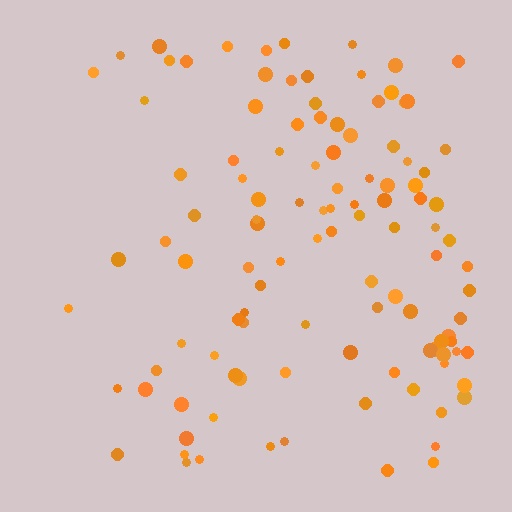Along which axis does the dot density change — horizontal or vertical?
Horizontal.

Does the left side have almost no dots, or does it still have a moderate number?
Still a moderate number, just noticeably fewer than the right.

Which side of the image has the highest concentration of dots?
The right.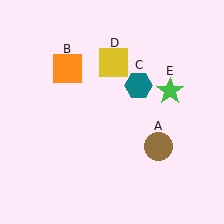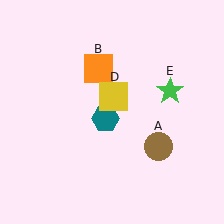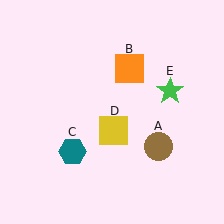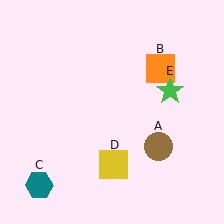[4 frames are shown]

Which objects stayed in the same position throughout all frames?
Brown circle (object A) and green star (object E) remained stationary.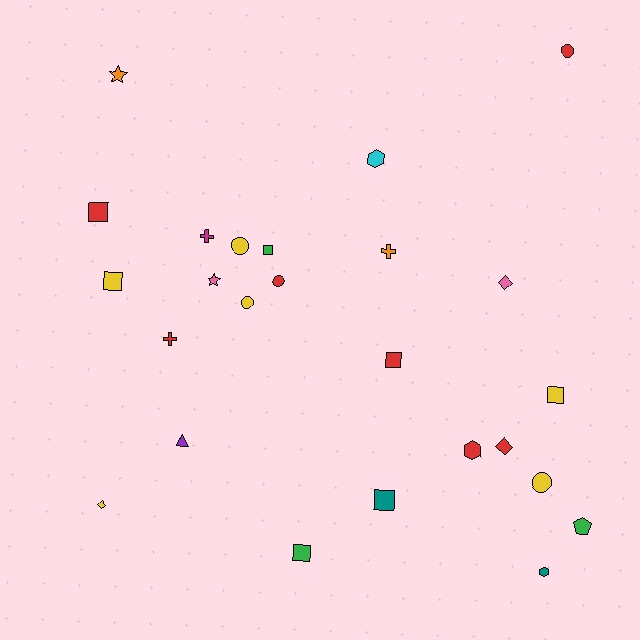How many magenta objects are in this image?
There is 1 magenta object.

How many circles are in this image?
There are 5 circles.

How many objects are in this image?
There are 25 objects.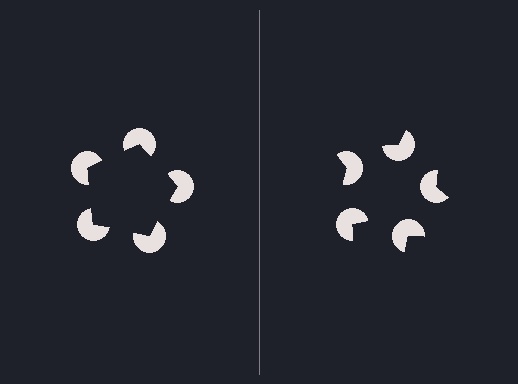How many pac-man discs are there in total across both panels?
10 — 5 on each side.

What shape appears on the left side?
An illusory pentagon.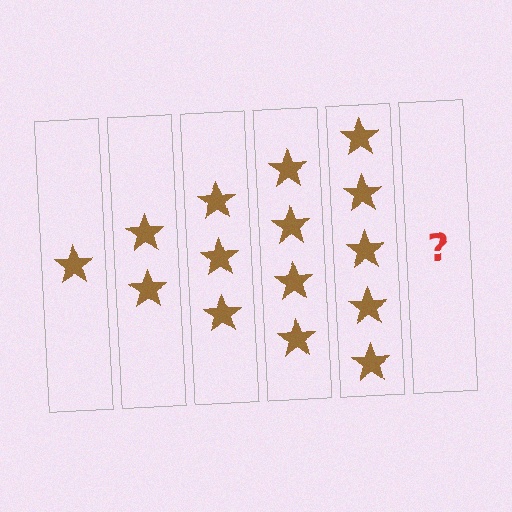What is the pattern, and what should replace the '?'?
The pattern is that each step adds one more star. The '?' should be 6 stars.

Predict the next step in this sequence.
The next step is 6 stars.